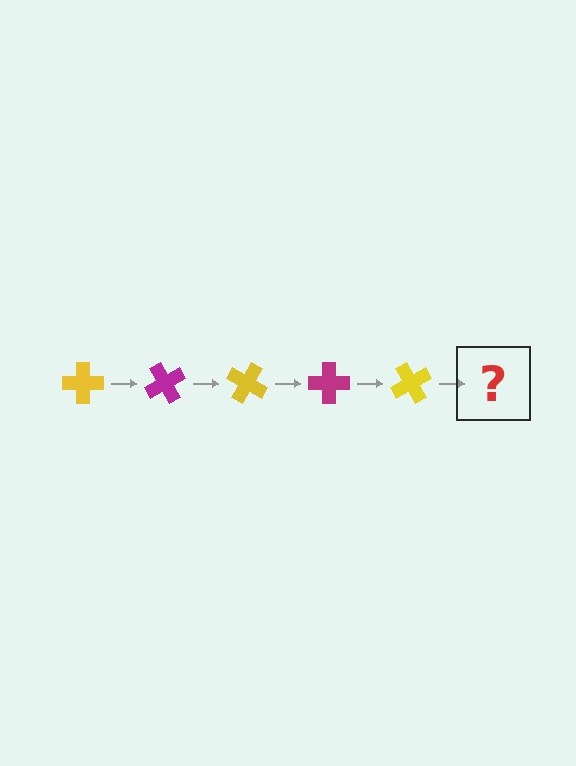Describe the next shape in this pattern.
It should be a magenta cross, rotated 300 degrees from the start.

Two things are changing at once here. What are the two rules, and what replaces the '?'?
The two rules are that it rotates 60 degrees each step and the color cycles through yellow and magenta. The '?' should be a magenta cross, rotated 300 degrees from the start.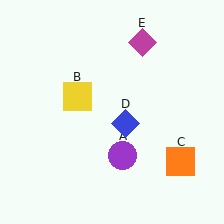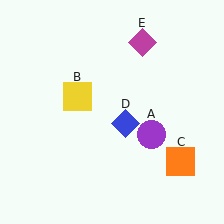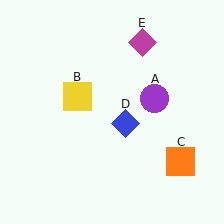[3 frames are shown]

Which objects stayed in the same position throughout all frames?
Yellow square (object B) and orange square (object C) and blue diamond (object D) and magenta diamond (object E) remained stationary.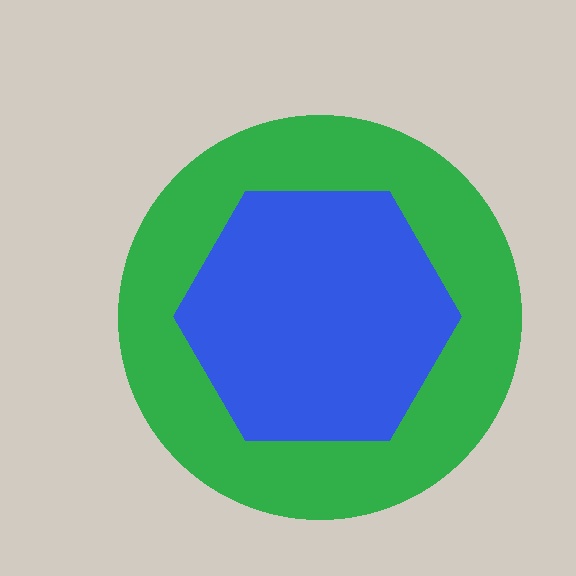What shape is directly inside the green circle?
The blue hexagon.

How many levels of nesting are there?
2.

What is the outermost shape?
The green circle.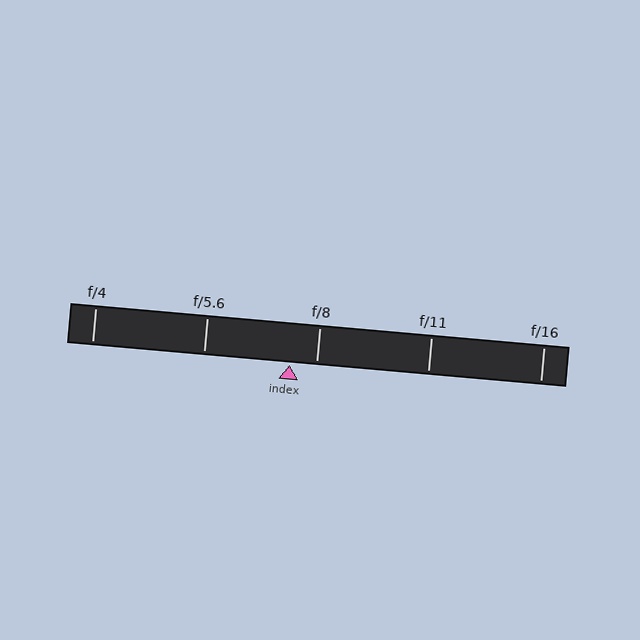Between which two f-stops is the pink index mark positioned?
The index mark is between f/5.6 and f/8.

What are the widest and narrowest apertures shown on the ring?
The widest aperture shown is f/4 and the narrowest is f/16.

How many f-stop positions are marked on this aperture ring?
There are 5 f-stop positions marked.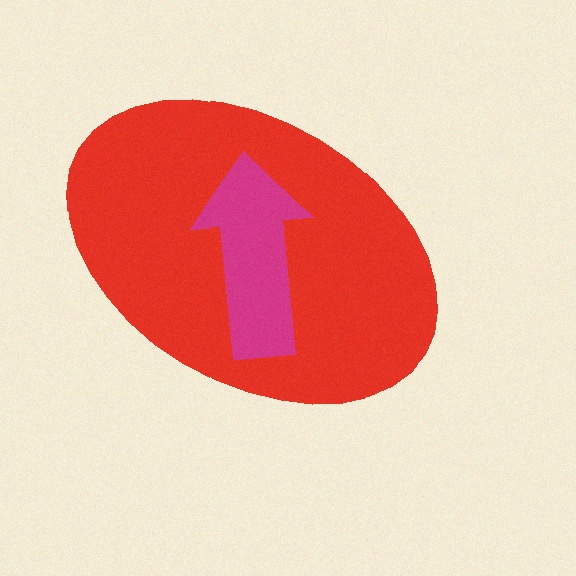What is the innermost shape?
The magenta arrow.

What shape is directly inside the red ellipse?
The magenta arrow.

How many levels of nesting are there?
2.